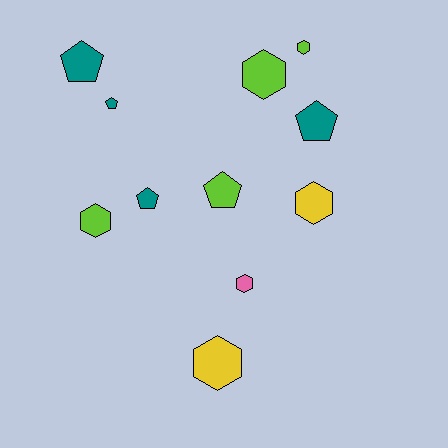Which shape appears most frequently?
Hexagon, with 6 objects.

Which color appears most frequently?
Lime, with 4 objects.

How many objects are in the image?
There are 11 objects.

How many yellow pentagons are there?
There are no yellow pentagons.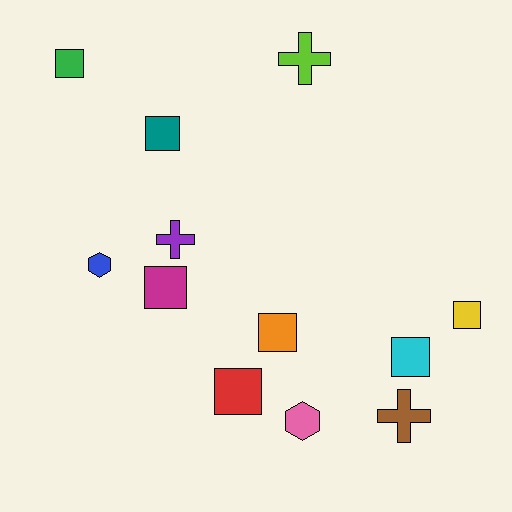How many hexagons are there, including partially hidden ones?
There are 2 hexagons.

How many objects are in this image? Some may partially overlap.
There are 12 objects.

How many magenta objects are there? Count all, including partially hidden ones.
There is 1 magenta object.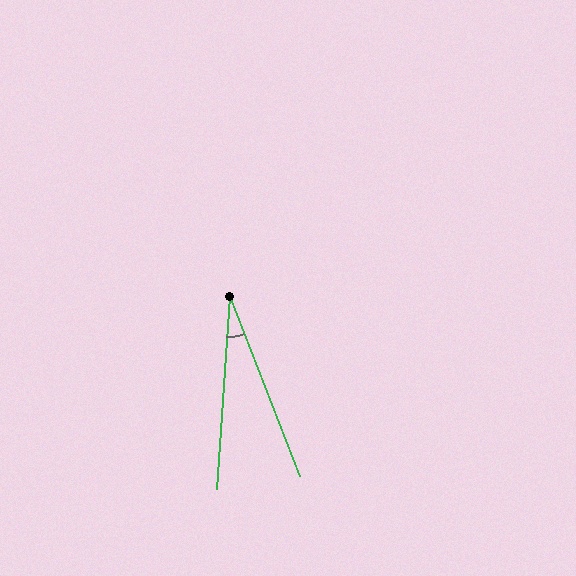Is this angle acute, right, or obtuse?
It is acute.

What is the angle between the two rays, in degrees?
Approximately 25 degrees.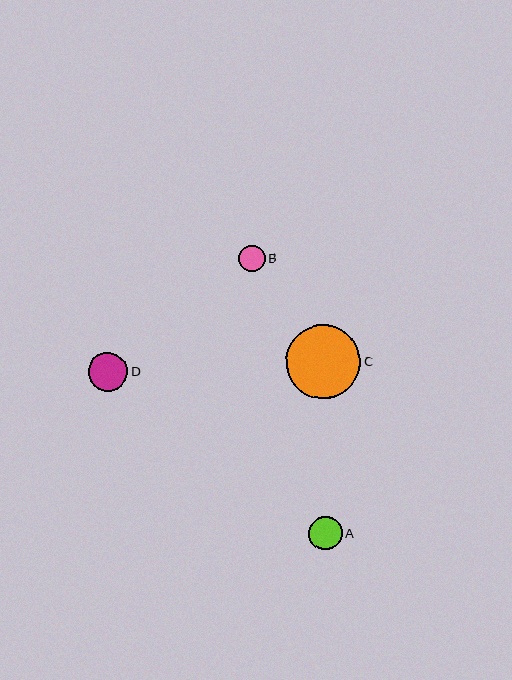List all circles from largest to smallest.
From largest to smallest: C, D, A, B.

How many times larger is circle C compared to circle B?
Circle C is approximately 2.8 times the size of circle B.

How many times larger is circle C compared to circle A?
Circle C is approximately 2.2 times the size of circle A.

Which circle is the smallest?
Circle B is the smallest with a size of approximately 27 pixels.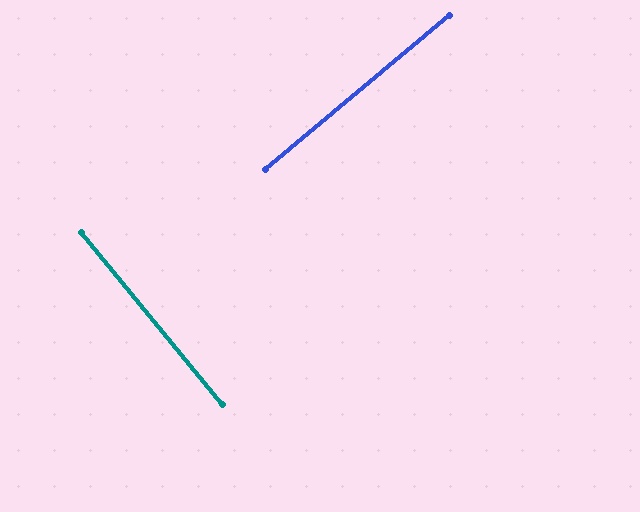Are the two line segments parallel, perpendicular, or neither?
Perpendicular — they meet at approximately 89°.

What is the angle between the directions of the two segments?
Approximately 89 degrees.